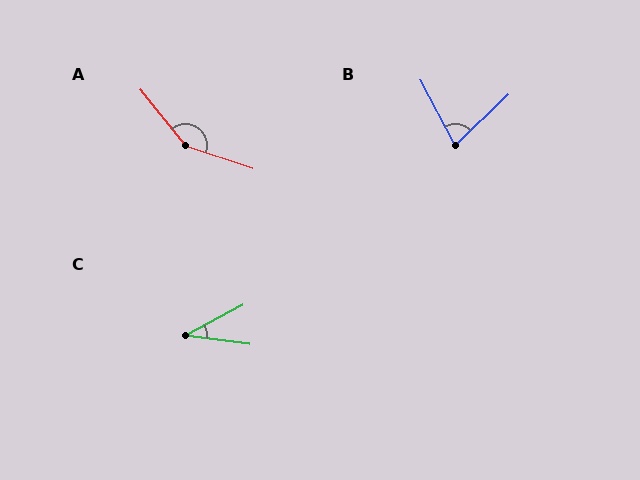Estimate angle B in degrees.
Approximately 74 degrees.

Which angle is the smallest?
C, at approximately 36 degrees.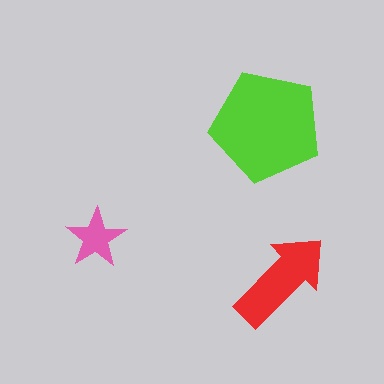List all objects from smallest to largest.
The pink star, the red arrow, the lime pentagon.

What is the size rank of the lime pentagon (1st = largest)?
1st.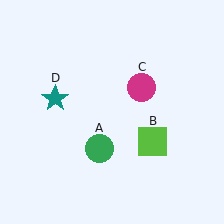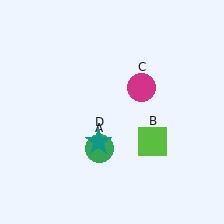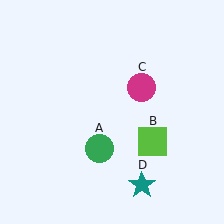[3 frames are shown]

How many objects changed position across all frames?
1 object changed position: teal star (object D).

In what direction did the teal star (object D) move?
The teal star (object D) moved down and to the right.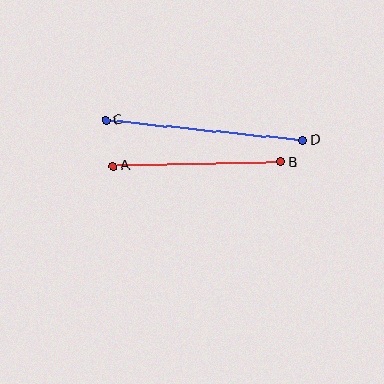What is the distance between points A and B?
The distance is approximately 168 pixels.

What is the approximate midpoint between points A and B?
The midpoint is at approximately (197, 164) pixels.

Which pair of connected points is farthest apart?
Points C and D are farthest apart.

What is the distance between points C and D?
The distance is approximately 198 pixels.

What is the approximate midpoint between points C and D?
The midpoint is at approximately (204, 130) pixels.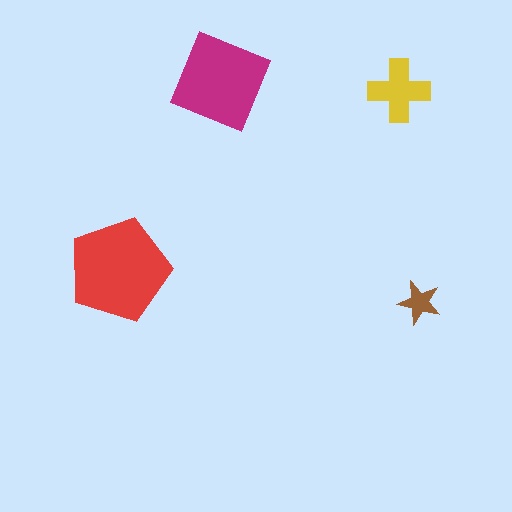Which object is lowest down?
The brown star is bottommost.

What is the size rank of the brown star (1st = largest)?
4th.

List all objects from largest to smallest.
The red pentagon, the magenta square, the yellow cross, the brown star.